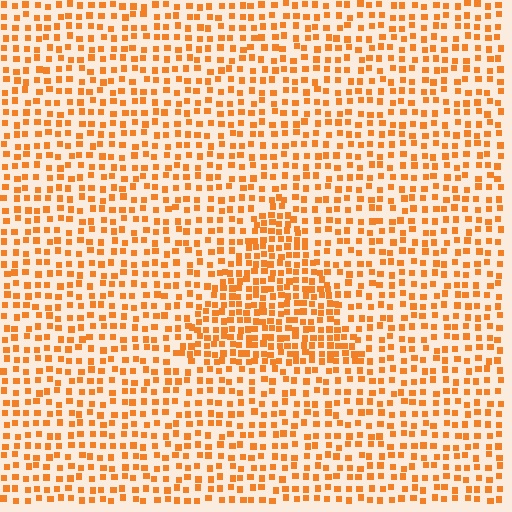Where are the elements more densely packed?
The elements are more densely packed inside the triangle boundary.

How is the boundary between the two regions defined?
The boundary is defined by a change in element density (approximately 1.7x ratio). All elements are the same color, size, and shape.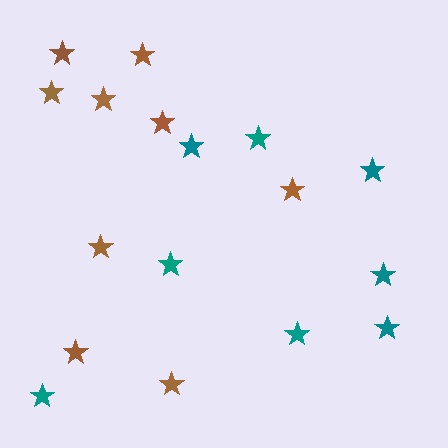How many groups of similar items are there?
There are 2 groups: one group of teal stars (8) and one group of brown stars (9).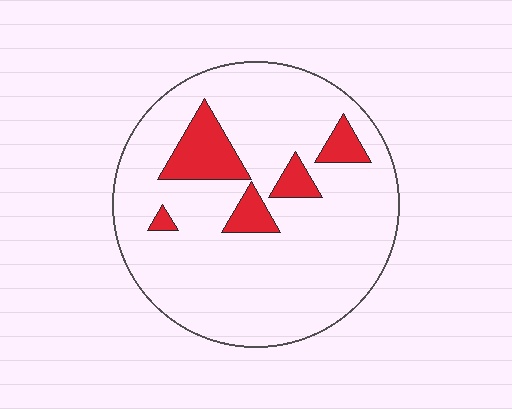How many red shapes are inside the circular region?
5.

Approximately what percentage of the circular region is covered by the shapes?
Approximately 15%.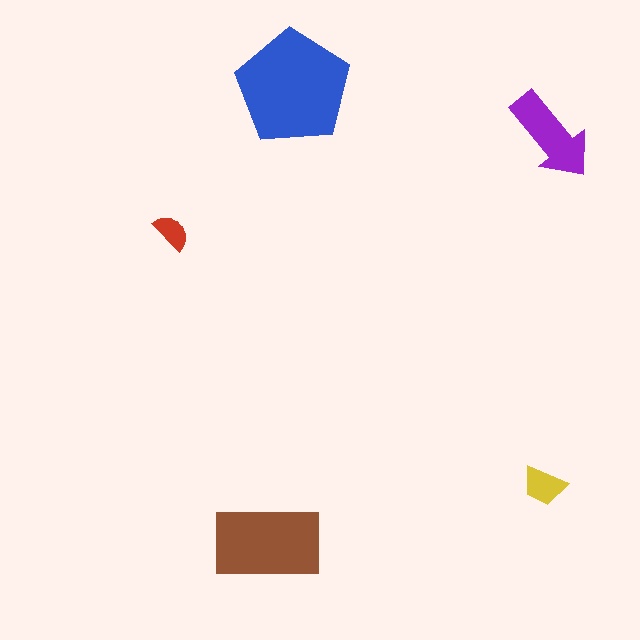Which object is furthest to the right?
The purple arrow is rightmost.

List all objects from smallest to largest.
The red semicircle, the yellow trapezoid, the purple arrow, the brown rectangle, the blue pentagon.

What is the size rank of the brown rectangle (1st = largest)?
2nd.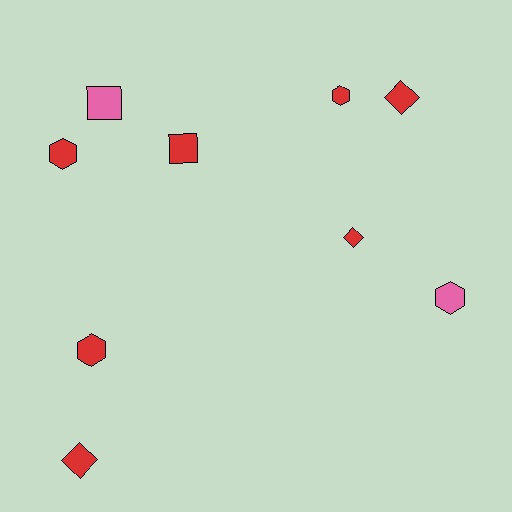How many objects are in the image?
There are 9 objects.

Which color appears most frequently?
Red, with 7 objects.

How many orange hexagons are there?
There are no orange hexagons.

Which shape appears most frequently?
Hexagon, with 4 objects.